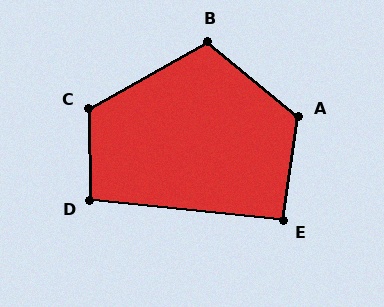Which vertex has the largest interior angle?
A, at approximately 121 degrees.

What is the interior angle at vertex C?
Approximately 119 degrees (obtuse).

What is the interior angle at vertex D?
Approximately 96 degrees (obtuse).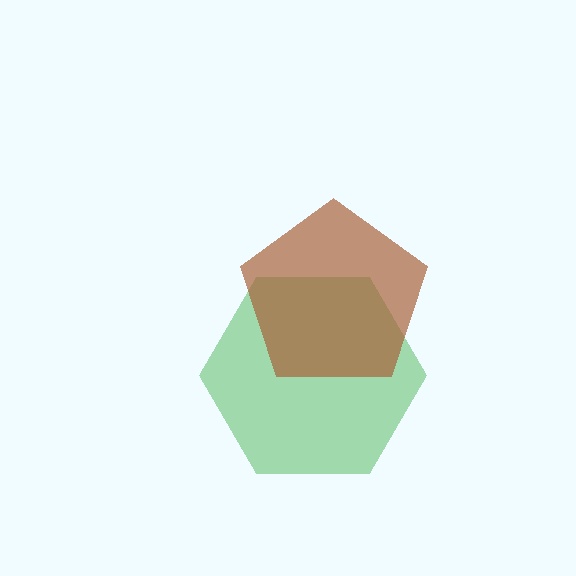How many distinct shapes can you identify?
There are 2 distinct shapes: a green hexagon, a brown pentagon.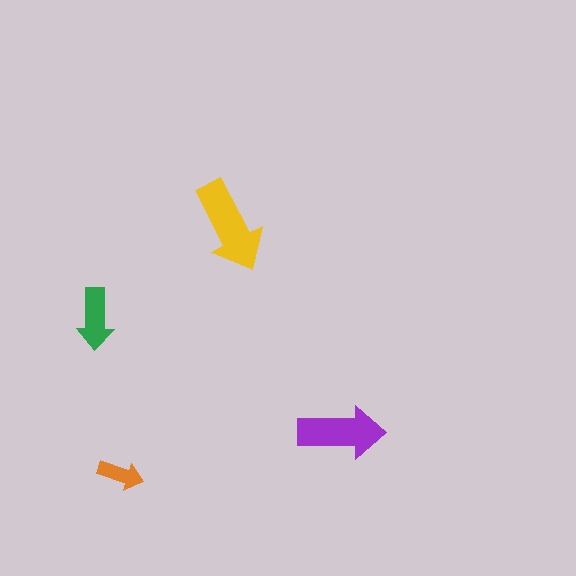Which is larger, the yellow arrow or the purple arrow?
The yellow one.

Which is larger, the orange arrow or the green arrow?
The green one.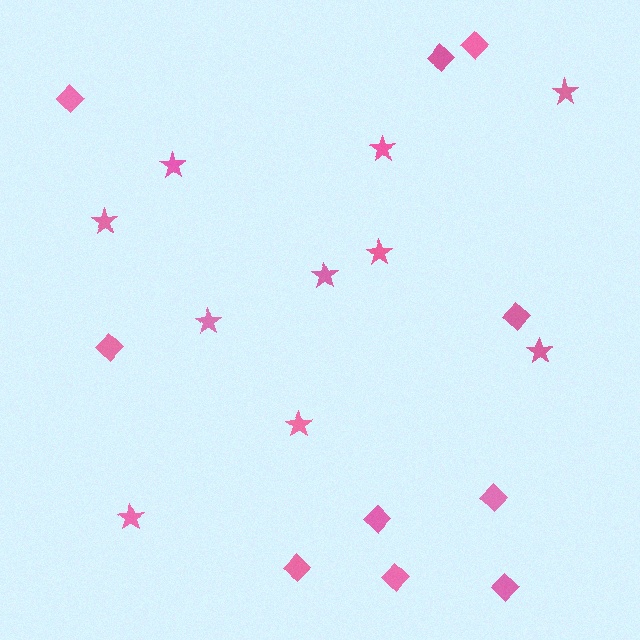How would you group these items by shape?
There are 2 groups: one group of stars (10) and one group of diamonds (10).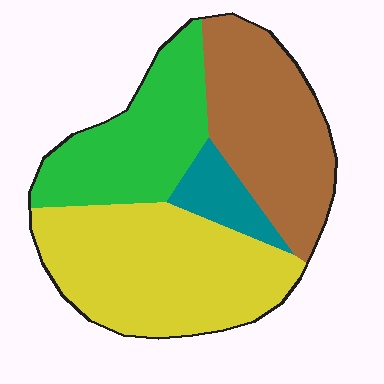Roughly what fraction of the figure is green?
Green covers 25% of the figure.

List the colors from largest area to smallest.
From largest to smallest: yellow, brown, green, teal.